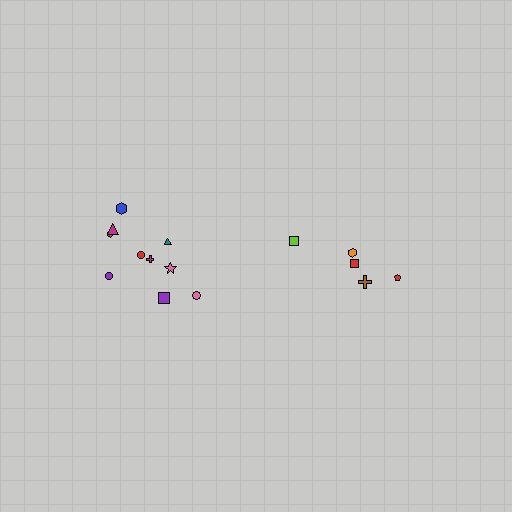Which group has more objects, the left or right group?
The left group.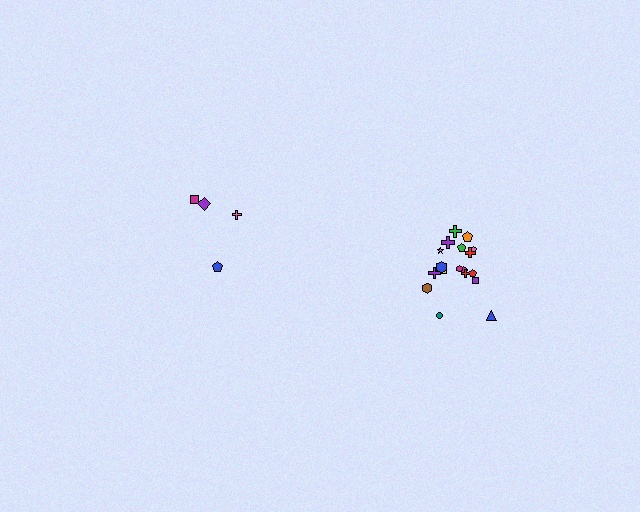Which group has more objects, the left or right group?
The right group.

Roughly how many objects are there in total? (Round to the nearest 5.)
Roughly 20 objects in total.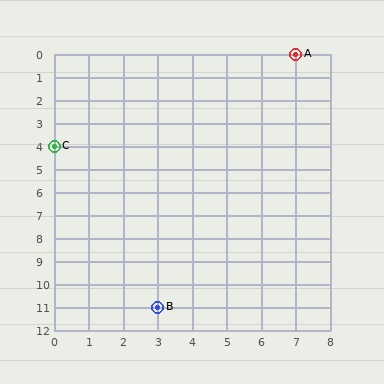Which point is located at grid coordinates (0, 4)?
Point C is at (0, 4).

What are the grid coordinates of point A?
Point A is at grid coordinates (7, 0).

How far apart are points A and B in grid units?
Points A and B are 4 columns and 11 rows apart (about 11.7 grid units diagonally).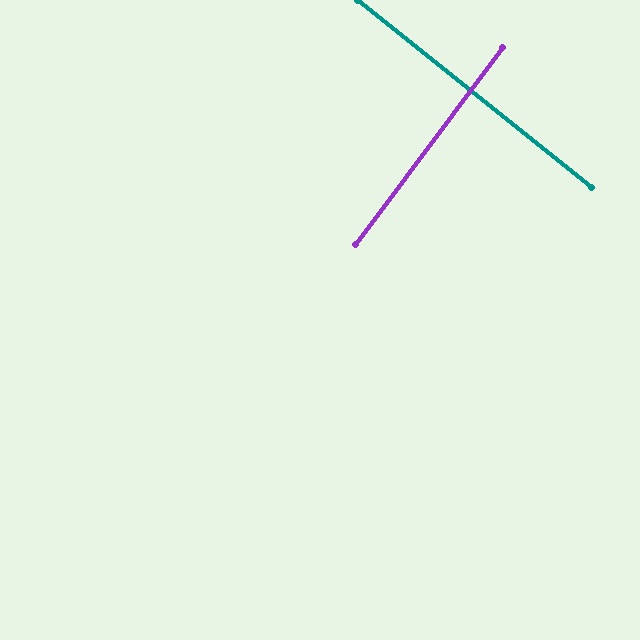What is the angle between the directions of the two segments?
Approximately 88 degrees.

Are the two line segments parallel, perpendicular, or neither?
Perpendicular — they meet at approximately 88°.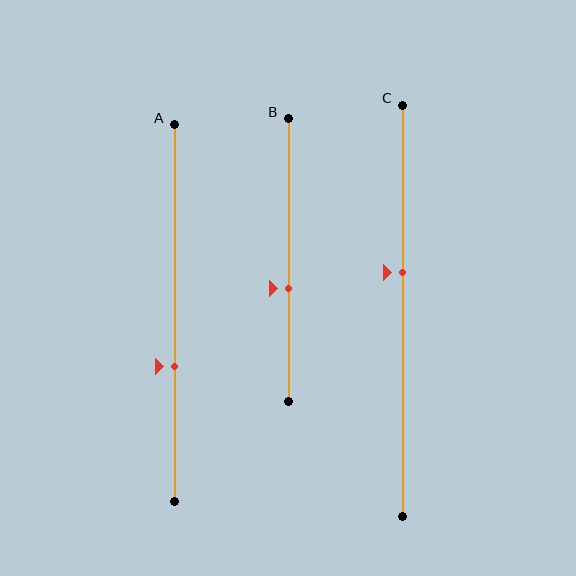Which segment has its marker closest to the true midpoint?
Segment C has its marker closest to the true midpoint.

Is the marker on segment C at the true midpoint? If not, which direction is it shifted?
No, the marker on segment C is shifted upward by about 9% of the segment length.